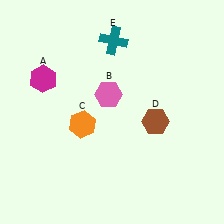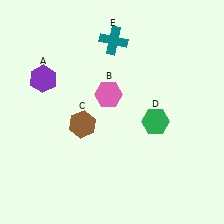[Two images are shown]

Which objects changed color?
A changed from magenta to purple. C changed from orange to brown. D changed from brown to green.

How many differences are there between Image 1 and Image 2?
There are 3 differences between the two images.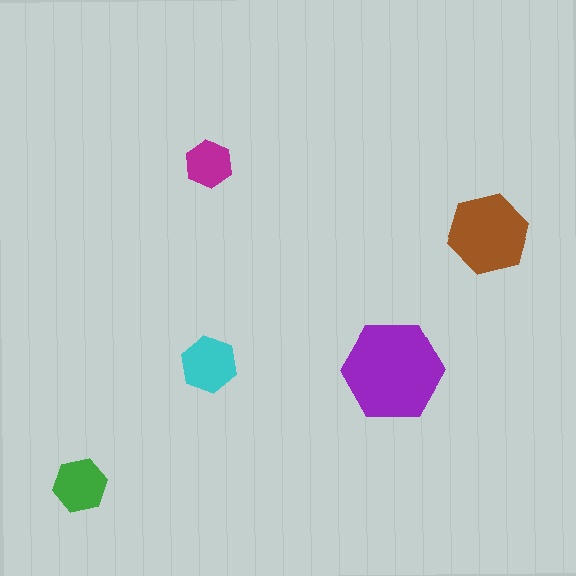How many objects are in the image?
There are 5 objects in the image.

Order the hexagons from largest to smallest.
the purple one, the brown one, the cyan one, the green one, the magenta one.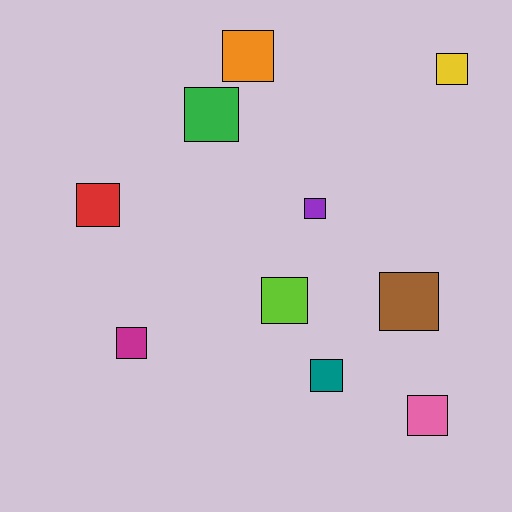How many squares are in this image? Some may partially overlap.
There are 10 squares.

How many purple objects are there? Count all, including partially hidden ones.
There is 1 purple object.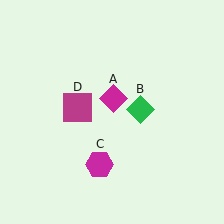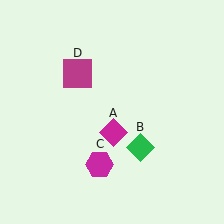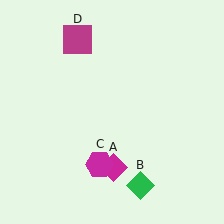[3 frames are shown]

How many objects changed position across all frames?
3 objects changed position: magenta diamond (object A), green diamond (object B), magenta square (object D).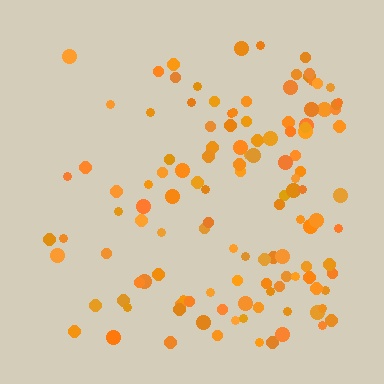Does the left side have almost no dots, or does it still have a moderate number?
Still a moderate number, just noticeably fewer than the right.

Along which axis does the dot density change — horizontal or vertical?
Horizontal.